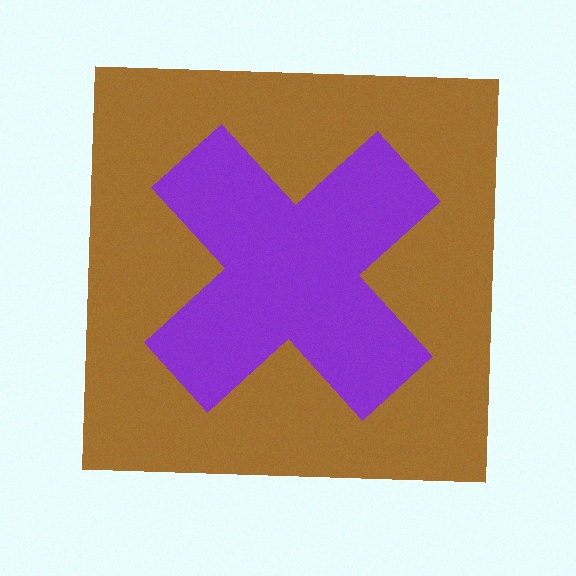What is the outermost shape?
The brown square.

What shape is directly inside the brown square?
The purple cross.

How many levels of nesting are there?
2.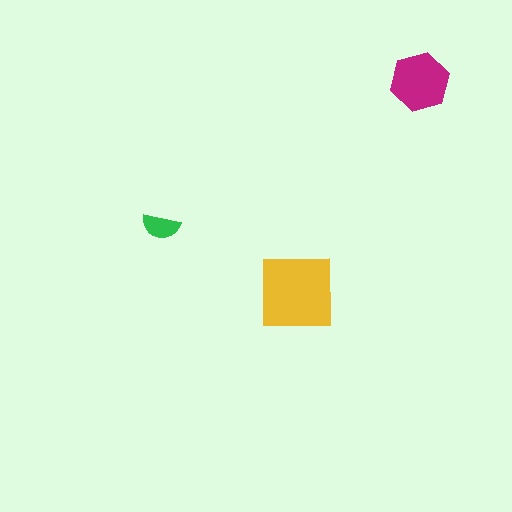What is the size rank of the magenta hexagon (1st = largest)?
2nd.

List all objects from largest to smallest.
The yellow square, the magenta hexagon, the green semicircle.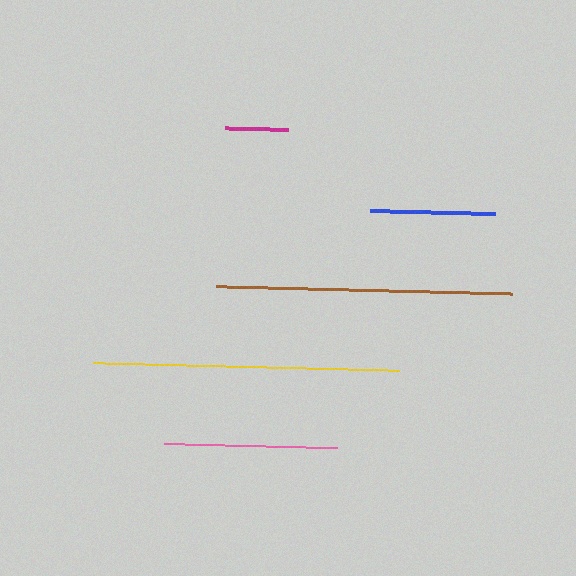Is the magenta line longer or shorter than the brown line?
The brown line is longer than the magenta line.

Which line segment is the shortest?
The magenta line is the shortest at approximately 63 pixels.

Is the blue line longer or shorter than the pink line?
The pink line is longer than the blue line.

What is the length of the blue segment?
The blue segment is approximately 125 pixels long.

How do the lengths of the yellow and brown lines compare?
The yellow and brown lines are approximately the same length.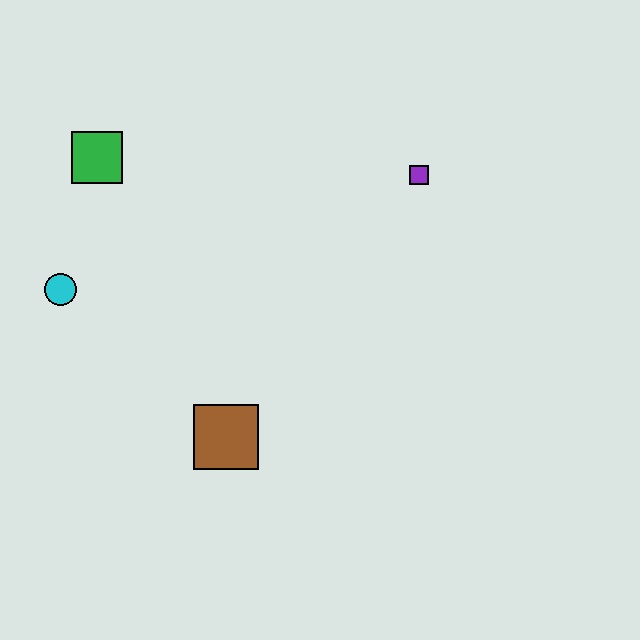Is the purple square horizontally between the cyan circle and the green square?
No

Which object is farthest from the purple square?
The cyan circle is farthest from the purple square.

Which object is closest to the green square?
The cyan circle is closest to the green square.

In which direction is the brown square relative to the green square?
The brown square is below the green square.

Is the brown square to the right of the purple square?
No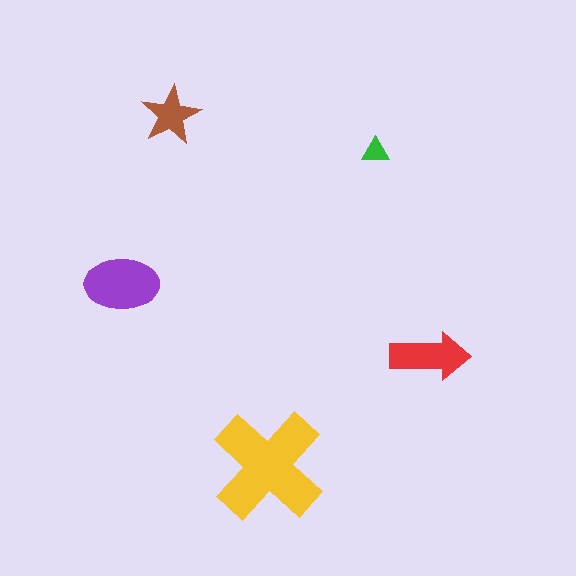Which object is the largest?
The yellow cross.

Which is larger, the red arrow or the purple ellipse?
The purple ellipse.